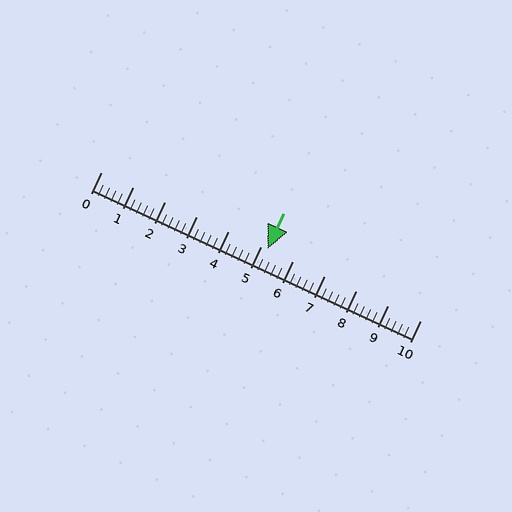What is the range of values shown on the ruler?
The ruler shows values from 0 to 10.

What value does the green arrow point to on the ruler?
The green arrow points to approximately 5.2.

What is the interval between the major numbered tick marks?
The major tick marks are spaced 1 units apart.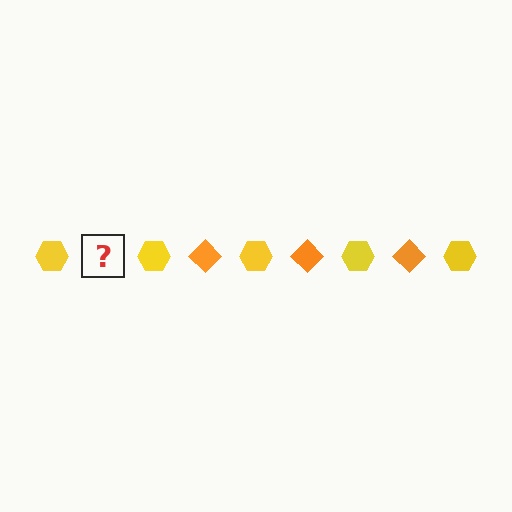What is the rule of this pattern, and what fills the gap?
The rule is that the pattern alternates between yellow hexagon and orange diamond. The gap should be filled with an orange diamond.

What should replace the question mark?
The question mark should be replaced with an orange diamond.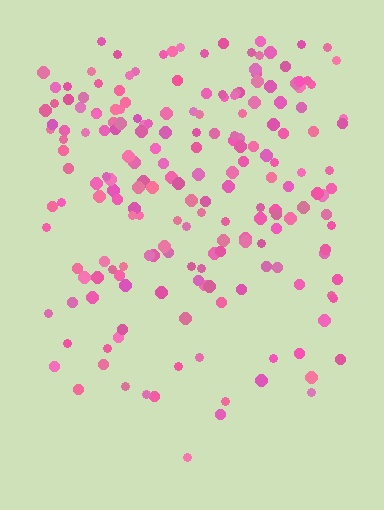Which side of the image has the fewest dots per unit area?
The bottom.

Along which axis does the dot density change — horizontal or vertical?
Vertical.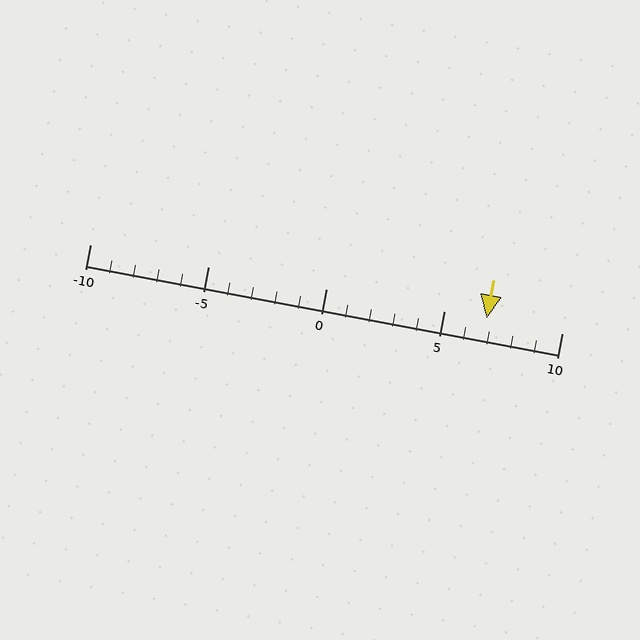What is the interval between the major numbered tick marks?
The major tick marks are spaced 5 units apart.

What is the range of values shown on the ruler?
The ruler shows values from -10 to 10.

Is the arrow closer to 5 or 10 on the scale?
The arrow is closer to 5.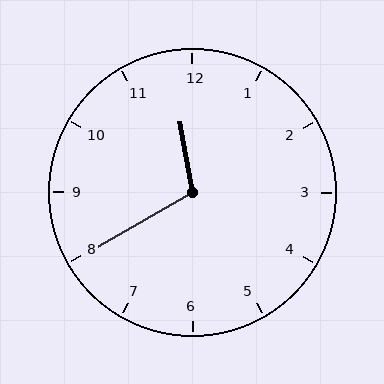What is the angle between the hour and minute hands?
Approximately 110 degrees.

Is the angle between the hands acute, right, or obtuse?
It is obtuse.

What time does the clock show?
11:40.